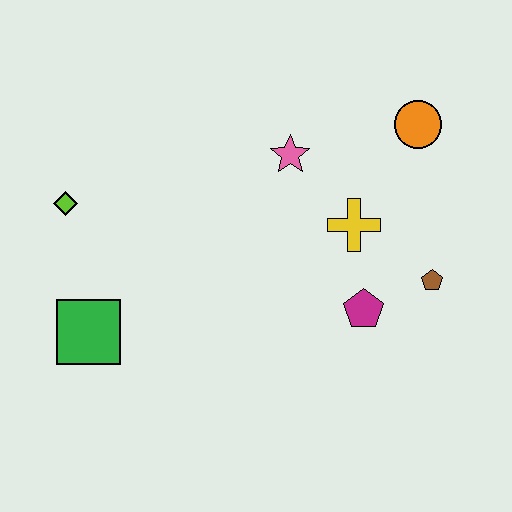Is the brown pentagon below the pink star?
Yes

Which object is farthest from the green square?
The orange circle is farthest from the green square.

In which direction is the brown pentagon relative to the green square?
The brown pentagon is to the right of the green square.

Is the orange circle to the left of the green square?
No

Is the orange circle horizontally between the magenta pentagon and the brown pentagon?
Yes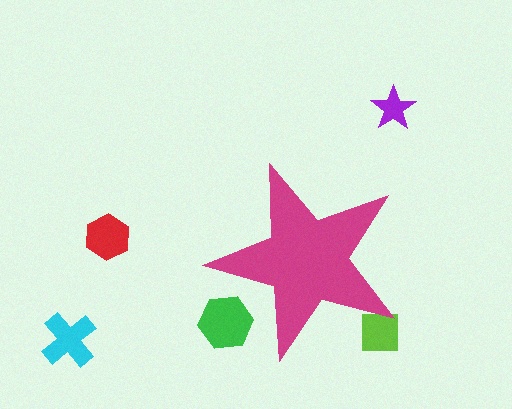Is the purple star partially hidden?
No, the purple star is fully visible.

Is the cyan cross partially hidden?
No, the cyan cross is fully visible.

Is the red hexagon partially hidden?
No, the red hexagon is fully visible.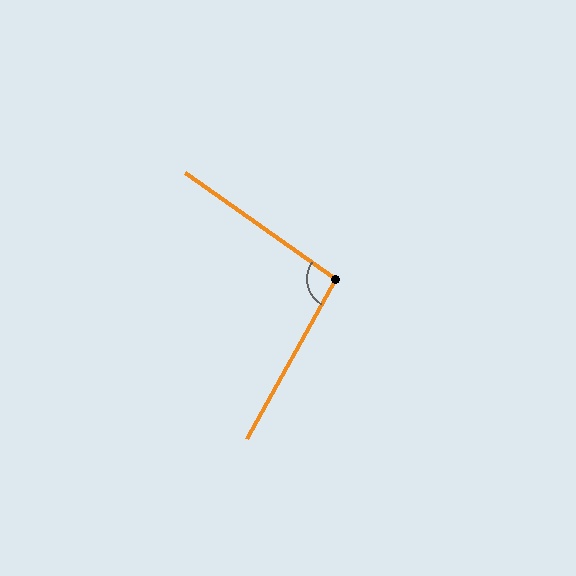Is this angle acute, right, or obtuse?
It is obtuse.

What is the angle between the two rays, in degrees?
Approximately 96 degrees.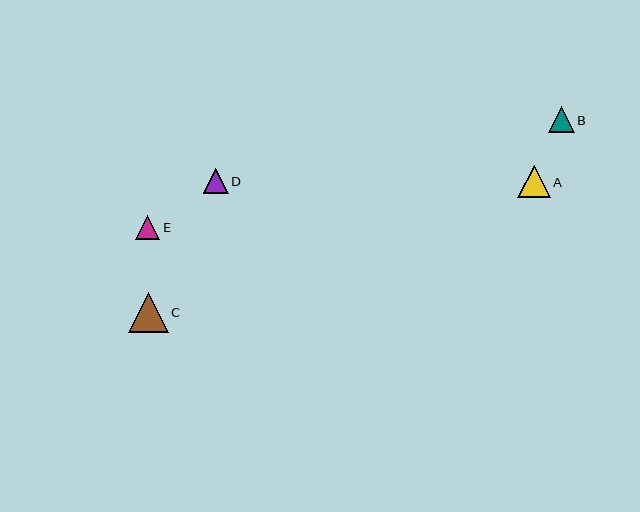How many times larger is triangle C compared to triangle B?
Triangle C is approximately 1.6 times the size of triangle B.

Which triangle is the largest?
Triangle C is the largest with a size of approximately 40 pixels.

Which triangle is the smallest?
Triangle E is the smallest with a size of approximately 24 pixels.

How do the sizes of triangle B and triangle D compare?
Triangle B and triangle D are approximately the same size.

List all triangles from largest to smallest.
From largest to smallest: C, A, B, D, E.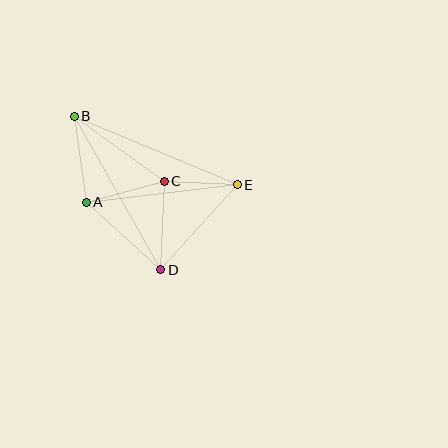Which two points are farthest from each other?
Points B and E are farthest from each other.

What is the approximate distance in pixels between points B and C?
The distance between B and C is approximately 111 pixels.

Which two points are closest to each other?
Points C and E are closest to each other.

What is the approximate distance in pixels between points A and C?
The distance between A and C is approximately 81 pixels.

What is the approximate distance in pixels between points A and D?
The distance between A and D is approximately 101 pixels.